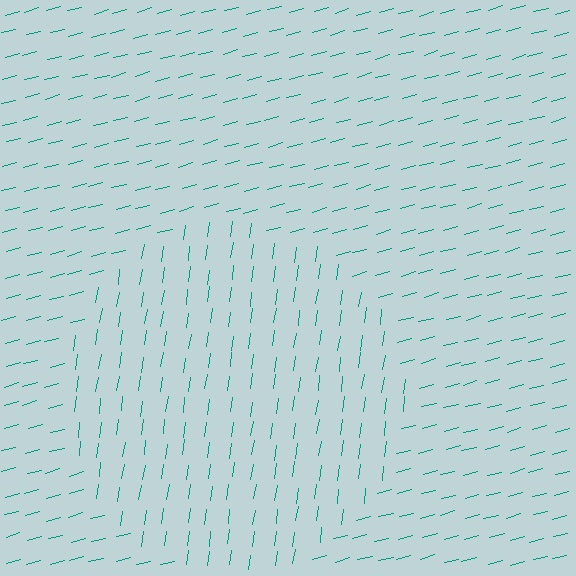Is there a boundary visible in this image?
Yes, there is a texture boundary formed by a change in line orientation.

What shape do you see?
I see a circle.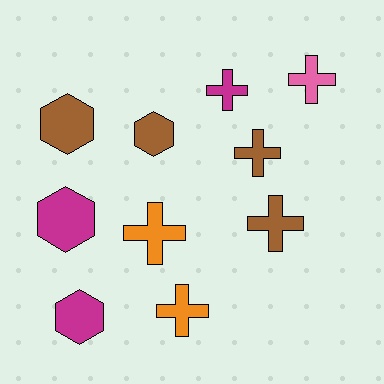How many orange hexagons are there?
There are no orange hexagons.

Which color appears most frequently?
Brown, with 4 objects.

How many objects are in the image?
There are 10 objects.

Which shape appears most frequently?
Cross, with 6 objects.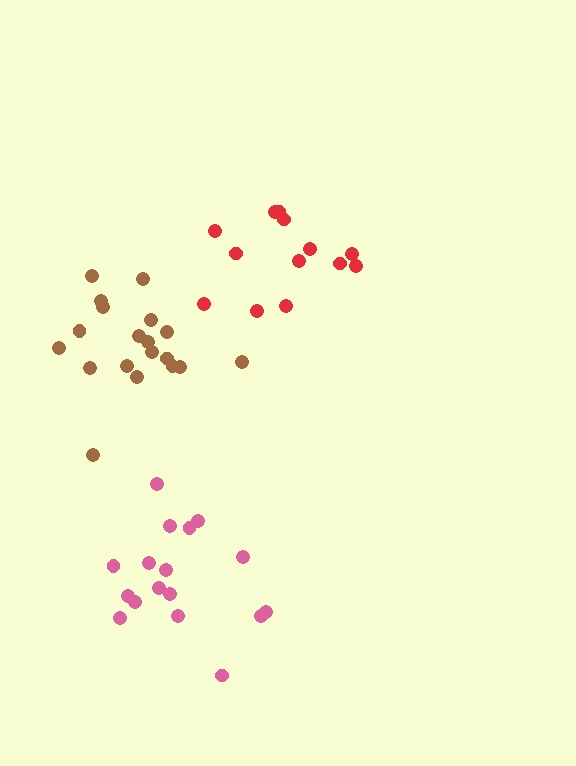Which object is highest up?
The red cluster is topmost.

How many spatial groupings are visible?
There are 3 spatial groupings.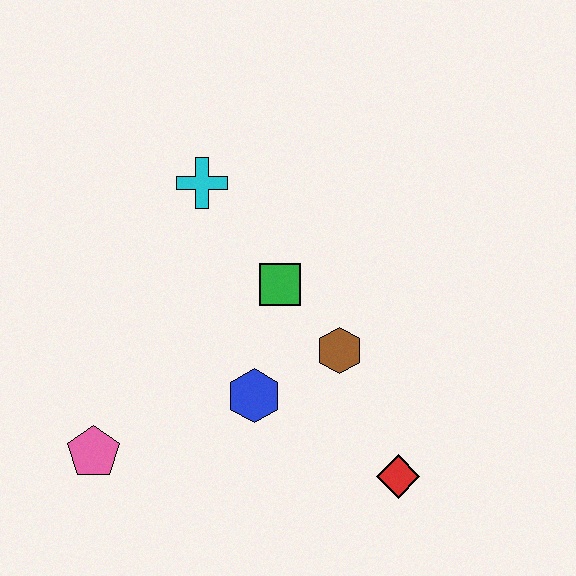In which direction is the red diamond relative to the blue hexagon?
The red diamond is to the right of the blue hexagon.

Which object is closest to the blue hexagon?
The brown hexagon is closest to the blue hexagon.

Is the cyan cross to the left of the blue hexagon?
Yes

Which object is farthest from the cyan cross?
The red diamond is farthest from the cyan cross.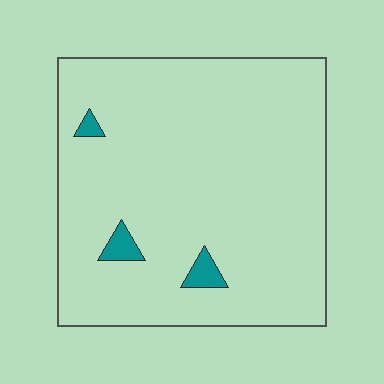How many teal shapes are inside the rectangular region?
3.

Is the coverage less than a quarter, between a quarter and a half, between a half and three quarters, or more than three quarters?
Less than a quarter.